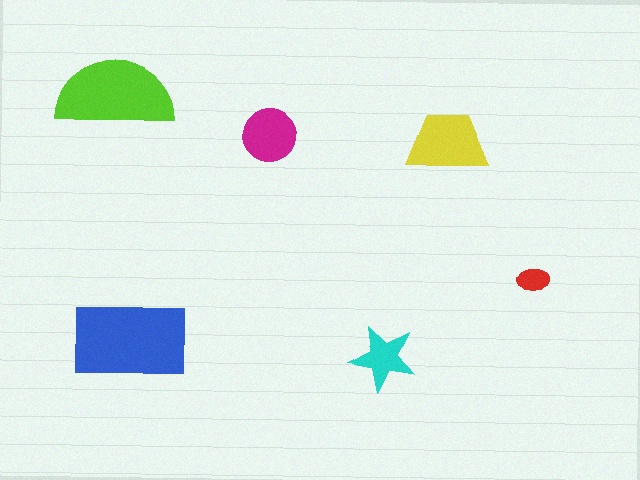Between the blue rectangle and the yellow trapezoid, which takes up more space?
The blue rectangle.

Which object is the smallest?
The red ellipse.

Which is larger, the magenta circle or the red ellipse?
The magenta circle.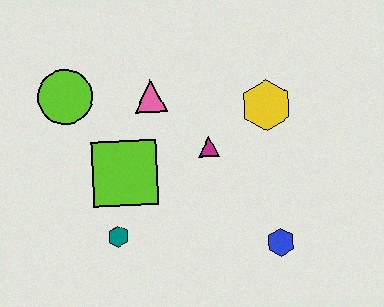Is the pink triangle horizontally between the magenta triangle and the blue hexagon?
No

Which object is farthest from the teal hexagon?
The yellow hexagon is farthest from the teal hexagon.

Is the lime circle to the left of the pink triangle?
Yes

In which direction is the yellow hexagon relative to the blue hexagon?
The yellow hexagon is above the blue hexagon.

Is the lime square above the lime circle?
No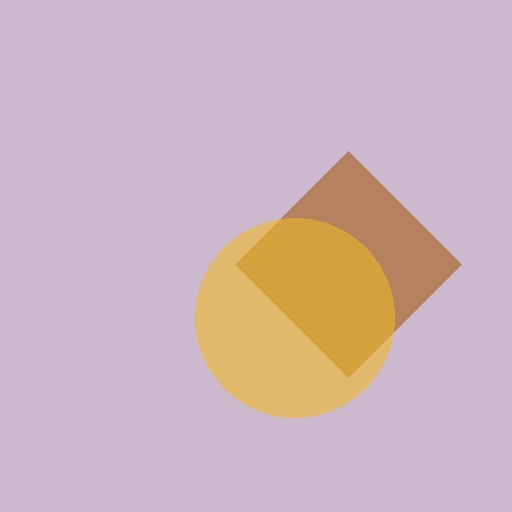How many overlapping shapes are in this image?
There are 2 overlapping shapes in the image.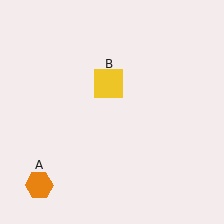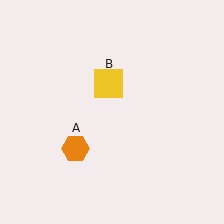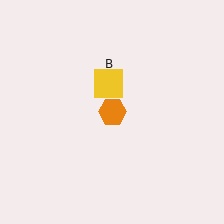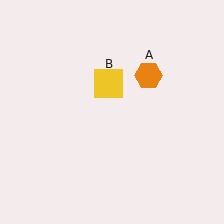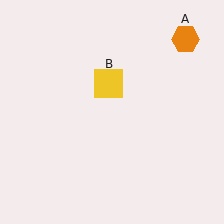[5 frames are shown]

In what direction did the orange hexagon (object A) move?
The orange hexagon (object A) moved up and to the right.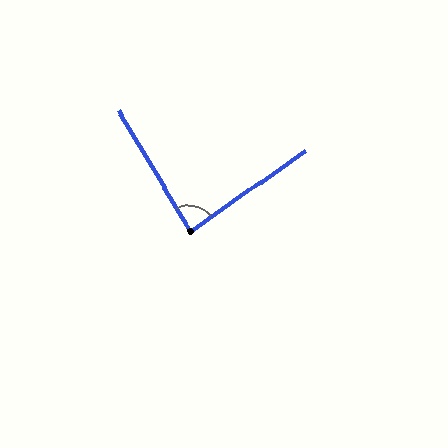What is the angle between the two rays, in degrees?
Approximately 86 degrees.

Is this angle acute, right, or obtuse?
It is approximately a right angle.